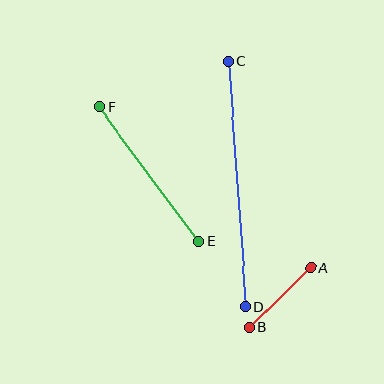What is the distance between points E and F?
The distance is approximately 167 pixels.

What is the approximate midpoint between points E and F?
The midpoint is at approximately (149, 174) pixels.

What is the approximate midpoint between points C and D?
The midpoint is at approximately (237, 184) pixels.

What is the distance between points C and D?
The distance is approximately 246 pixels.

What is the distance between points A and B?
The distance is approximately 85 pixels.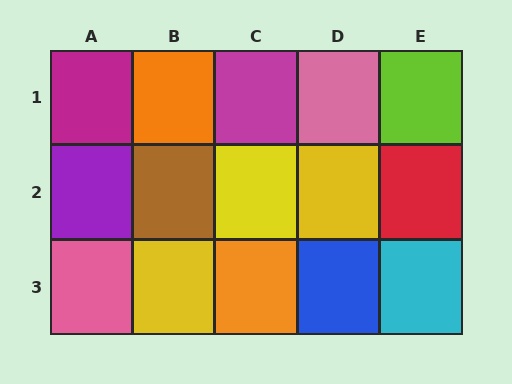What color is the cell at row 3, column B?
Yellow.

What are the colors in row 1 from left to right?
Magenta, orange, magenta, pink, lime.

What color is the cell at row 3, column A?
Pink.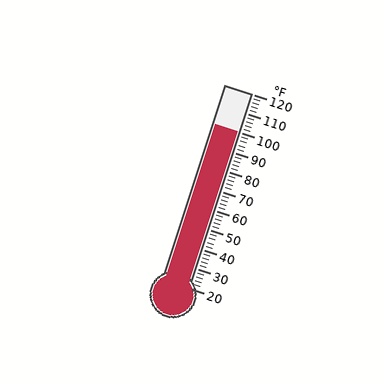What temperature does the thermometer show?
The thermometer shows approximately 100°F.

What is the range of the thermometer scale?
The thermometer scale ranges from 20°F to 120°F.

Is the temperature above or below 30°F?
The temperature is above 30°F.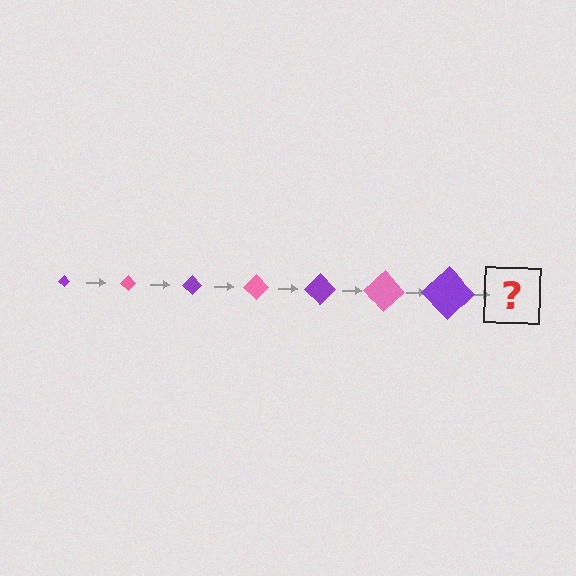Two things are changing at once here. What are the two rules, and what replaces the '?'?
The two rules are that the diamond grows larger each step and the color cycles through purple and pink. The '?' should be a pink diamond, larger than the previous one.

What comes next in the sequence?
The next element should be a pink diamond, larger than the previous one.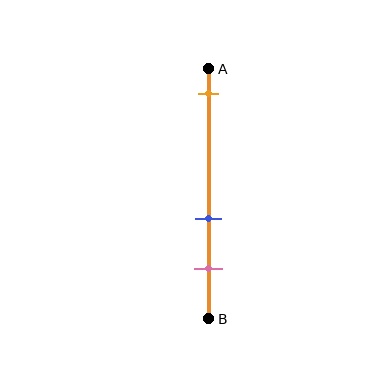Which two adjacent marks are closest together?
The blue and pink marks are the closest adjacent pair.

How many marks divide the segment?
There are 3 marks dividing the segment.